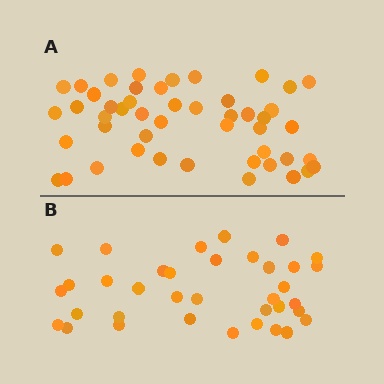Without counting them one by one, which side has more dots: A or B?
Region A (the top region) has more dots.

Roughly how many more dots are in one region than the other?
Region A has roughly 12 or so more dots than region B.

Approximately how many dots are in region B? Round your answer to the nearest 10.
About 40 dots. (The exact count is 36, which rounds to 40.)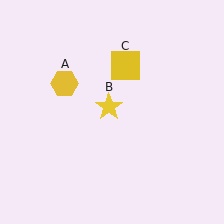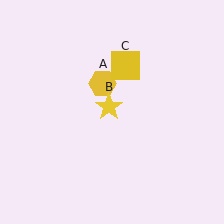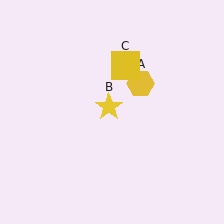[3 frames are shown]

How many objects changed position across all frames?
1 object changed position: yellow hexagon (object A).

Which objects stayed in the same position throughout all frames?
Yellow star (object B) and yellow square (object C) remained stationary.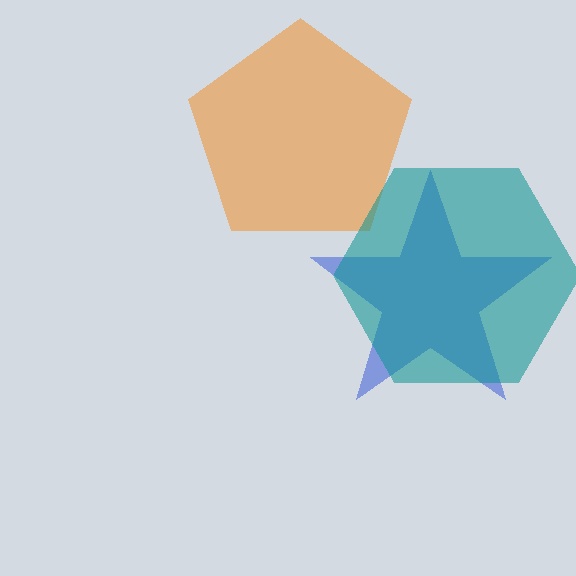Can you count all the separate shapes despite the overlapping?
Yes, there are 3 separate shapes.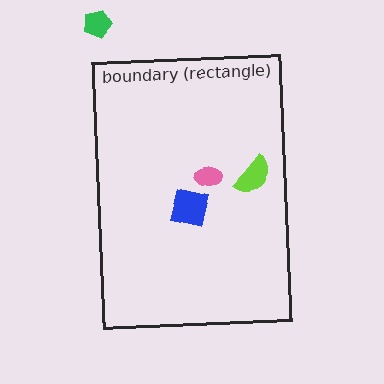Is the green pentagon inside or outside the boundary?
Outside.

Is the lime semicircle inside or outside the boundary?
Inside.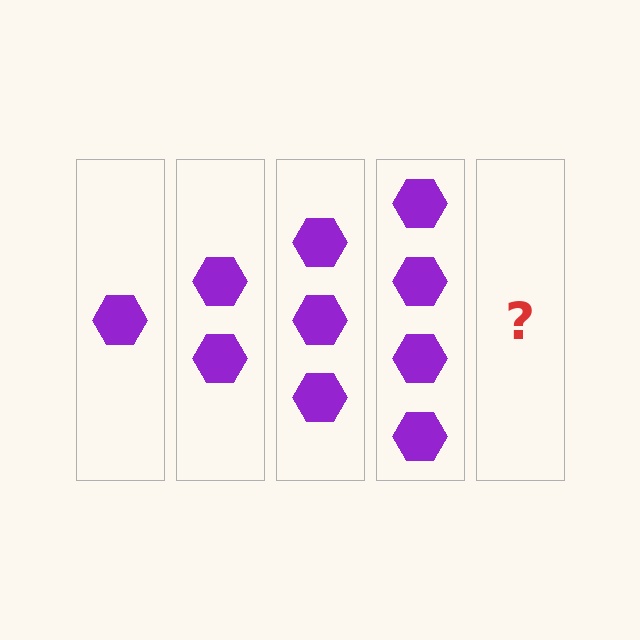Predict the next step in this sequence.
The next step is 5 hexagons.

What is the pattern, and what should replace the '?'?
The pattern is that each step adds one more hexagon. The '?' should be 5 hexagons.